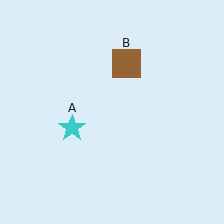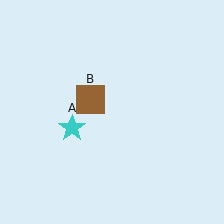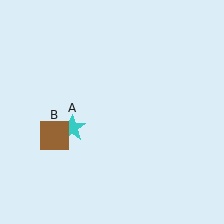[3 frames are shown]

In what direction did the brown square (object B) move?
The brown square (object B) moved down and to the left.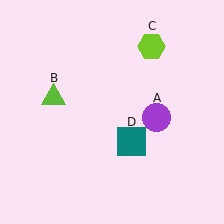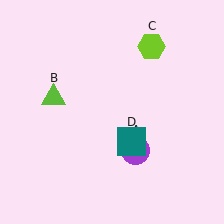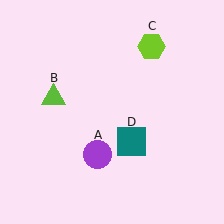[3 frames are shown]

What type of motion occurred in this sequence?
The purple circle (object A) rotated clockwise around the center of the scene.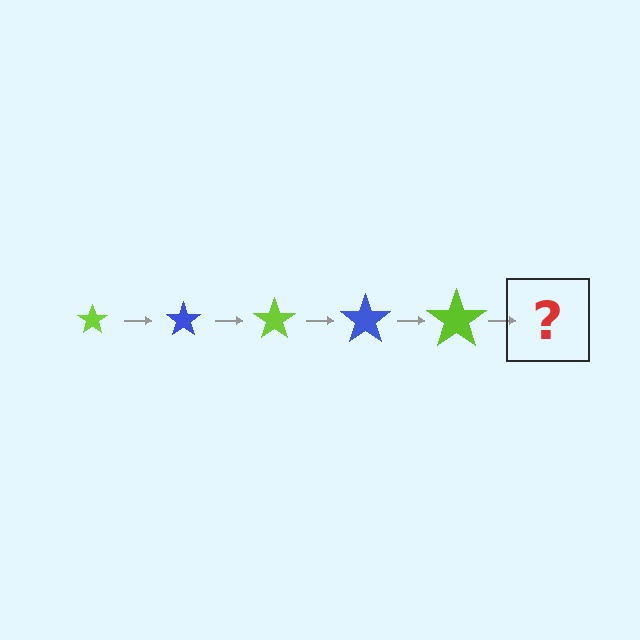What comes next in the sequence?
The next element should be a blue star, larger than the previous one.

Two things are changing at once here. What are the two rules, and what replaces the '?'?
The two rules are that the star grows larger each step and the color cycles through lime and blue. The '?' should be a blue star, larger than the previous one.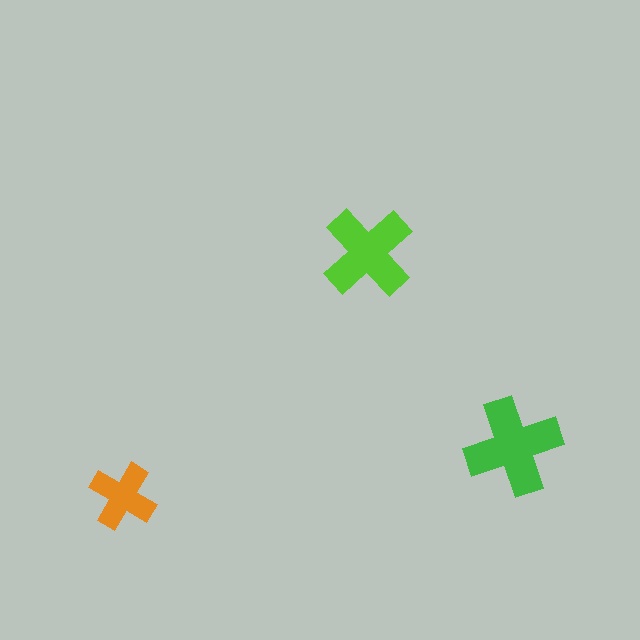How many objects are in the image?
There are 3 objects in the image.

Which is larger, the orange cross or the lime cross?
The lime one.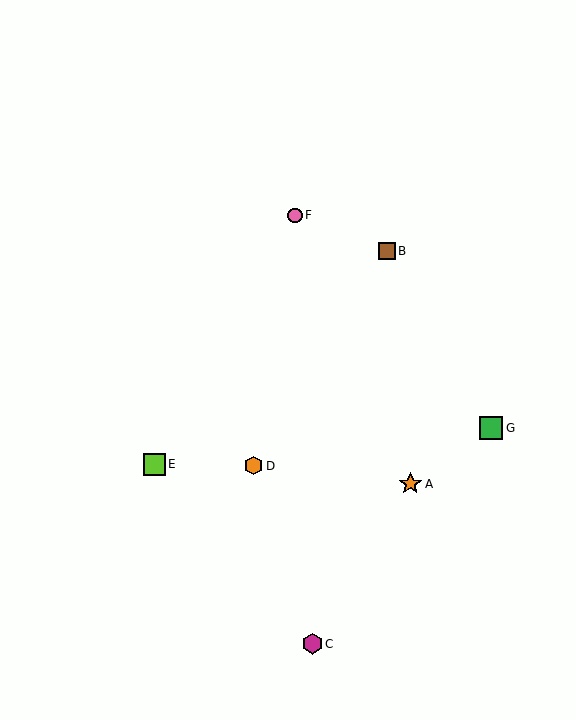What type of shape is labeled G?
Shape G is a green square.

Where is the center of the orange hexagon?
The center of the orange hexagon is at (254, 466).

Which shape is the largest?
The green square (labeled G) is the largest.